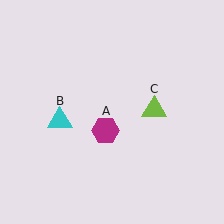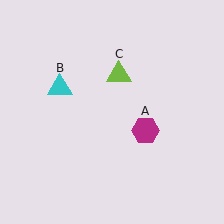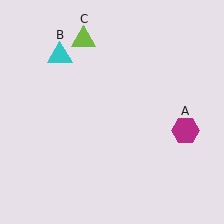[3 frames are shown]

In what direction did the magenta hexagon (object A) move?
The magenta hexagon (object A) moved right.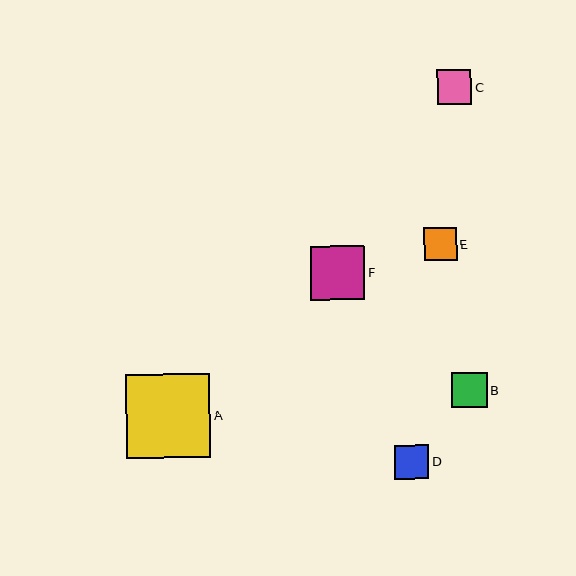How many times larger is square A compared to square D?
Square A is approximately 2.4 times the size of square D.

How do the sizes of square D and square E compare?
Square D and square E are approximately the same size.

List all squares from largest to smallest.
From largest to smallest: A, F, B, D, C, E.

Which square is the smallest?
Square E is the smallest with a size of approximately 33 pixels.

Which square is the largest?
Square A is the largest with a size of approximately 84 pixels.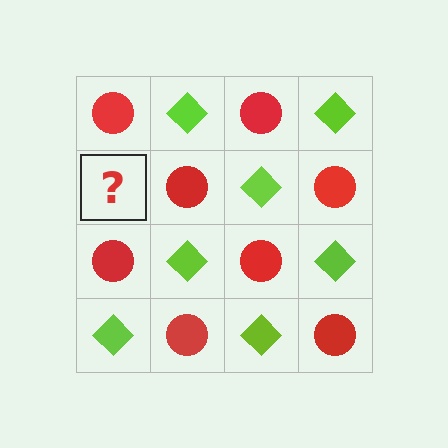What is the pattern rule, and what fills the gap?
The rule is that it alternates red circle and lime diamond in a checkerboard pattern. The gap should be filled with a lime diamond.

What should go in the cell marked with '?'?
The missing cell should contain a lime diamond.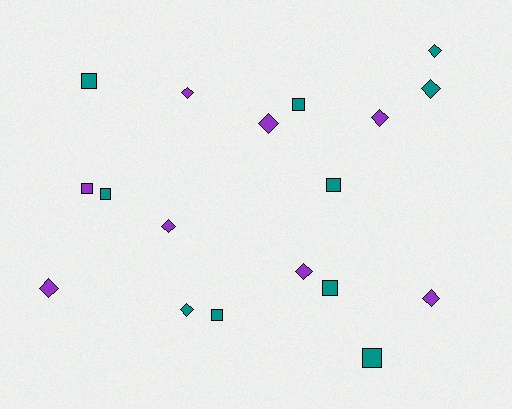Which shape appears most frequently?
Diamond, with 10 objects.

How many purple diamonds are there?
There are 7 purple diamonds.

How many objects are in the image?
There are 18 objects.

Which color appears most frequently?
Teal, with 10 objects.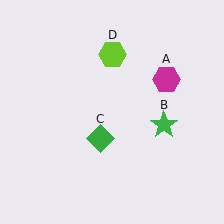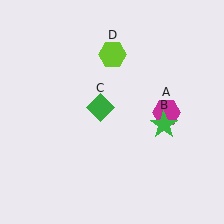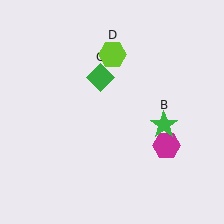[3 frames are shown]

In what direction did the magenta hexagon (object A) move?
The magenta hexagon (object A) moved down.